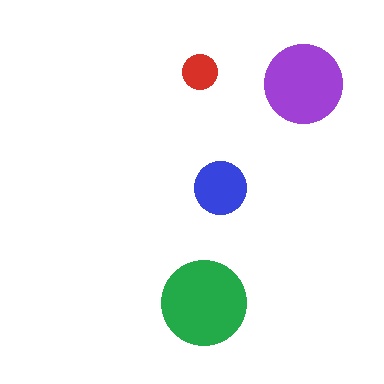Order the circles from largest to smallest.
the green one, the purple one, the blue one, the red one.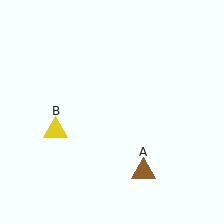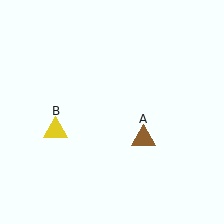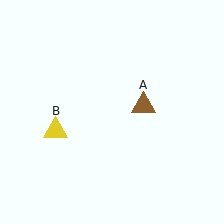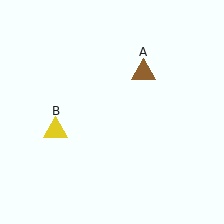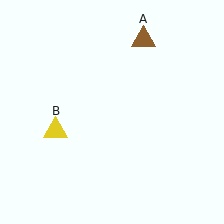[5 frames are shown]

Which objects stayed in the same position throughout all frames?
Yellow triangle (object B) remained stationary.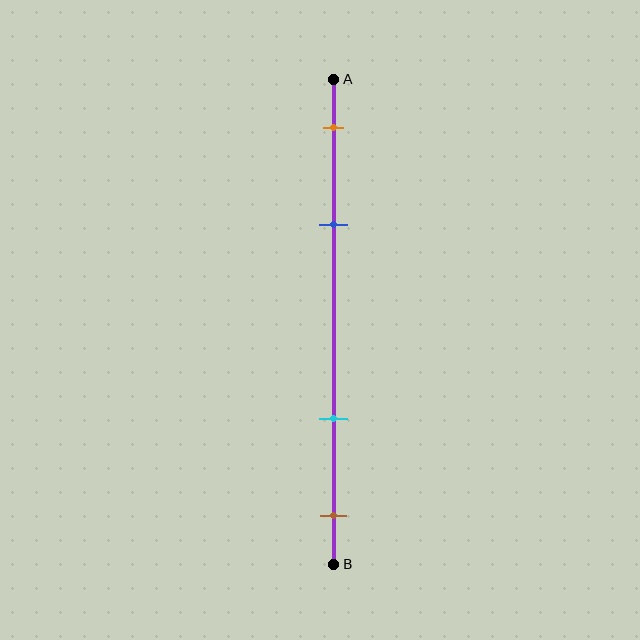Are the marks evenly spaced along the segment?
No, the marks are not evenly spaced.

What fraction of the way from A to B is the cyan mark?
The cyan mark is approximately 70% (0.7) of the way from A to B.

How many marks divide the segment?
There are 4 marks dividing the segment.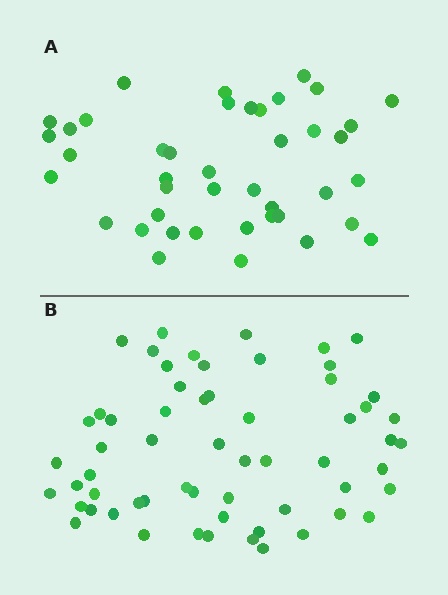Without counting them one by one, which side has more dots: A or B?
Region B (the bottom region) has more dots.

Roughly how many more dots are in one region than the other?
Region B has approximately 20 more dots than region A.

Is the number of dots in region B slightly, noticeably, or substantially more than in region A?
Region B has noticeably more, but not dramatically so. The ratio is roughly 1.4 to 1.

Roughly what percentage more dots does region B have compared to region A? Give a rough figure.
About 45% more.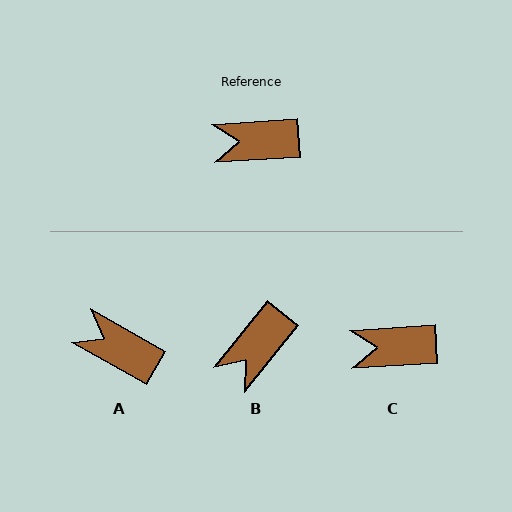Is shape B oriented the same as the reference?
No, it is off by about 47 degrees.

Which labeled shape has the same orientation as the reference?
C.